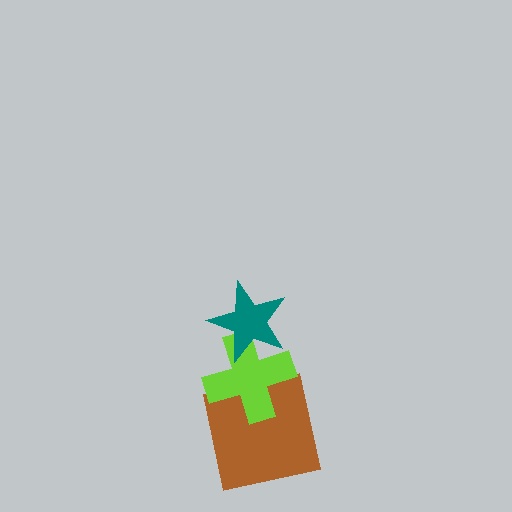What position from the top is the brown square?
The brown square is 3rd from the top.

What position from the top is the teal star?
The teal star is 1st from the top.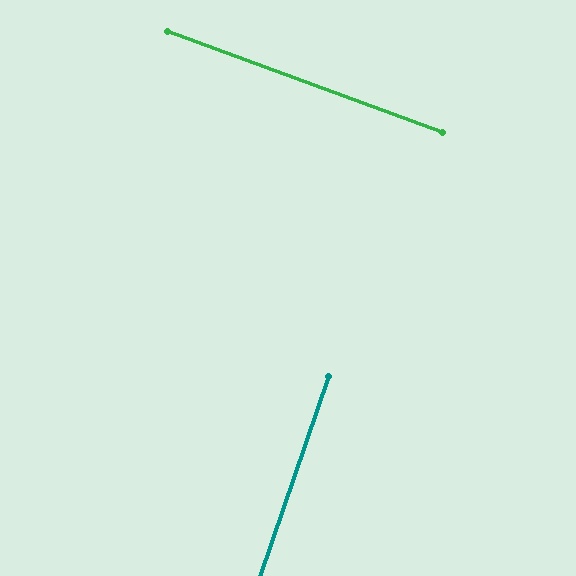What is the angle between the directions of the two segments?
Approximately 89 degrees.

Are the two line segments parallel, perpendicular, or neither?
Perpendicular — they meet at approximately 89°.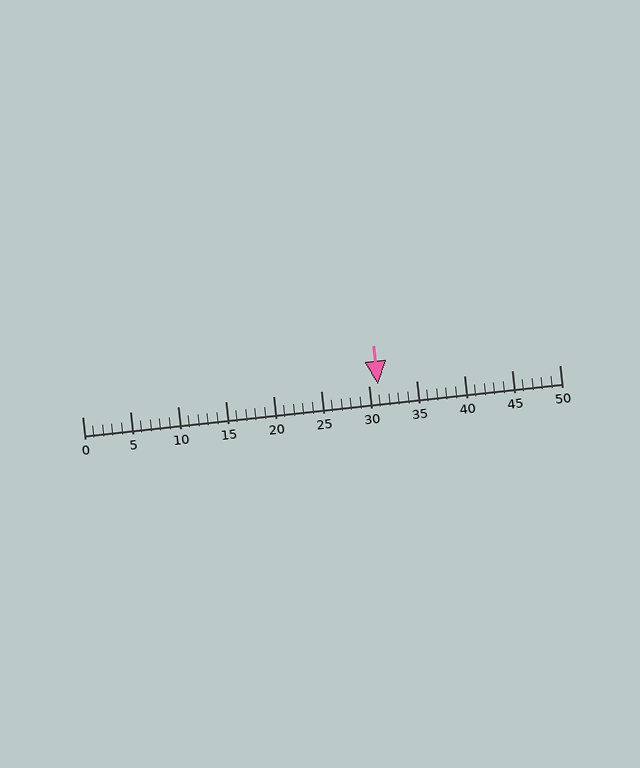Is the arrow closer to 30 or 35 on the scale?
The arrow is closer to 30.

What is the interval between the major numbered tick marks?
The major tick marks are spaced 5 units apart.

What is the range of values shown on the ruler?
The ruler shows values from 0 to 50.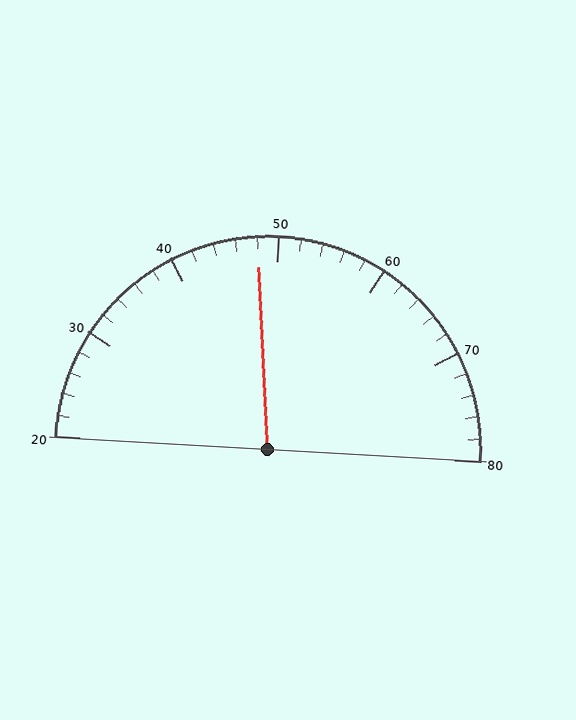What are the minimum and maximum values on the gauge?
The gauge ranges from 20 to 80.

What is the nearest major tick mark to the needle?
The nearest major tick mark is 50.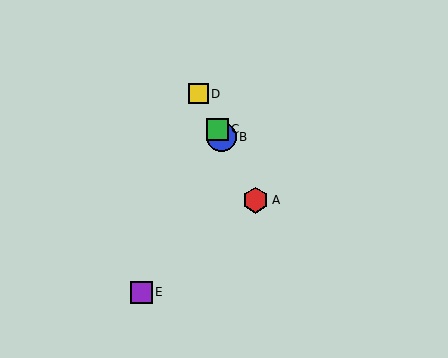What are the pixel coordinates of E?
Object E is at (142, 292).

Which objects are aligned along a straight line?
Objects A, B, C, D are aligned along a straight line.